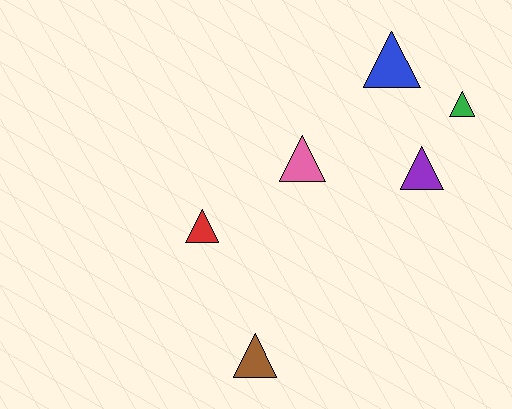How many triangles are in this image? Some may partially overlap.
There are 6 triangles.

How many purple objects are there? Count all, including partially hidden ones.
There is 1 purple object.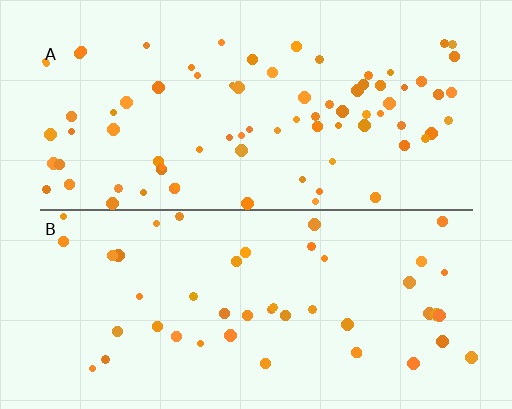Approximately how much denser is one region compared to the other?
Approximately 1.7× — region A over region B.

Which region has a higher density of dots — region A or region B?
A (the top).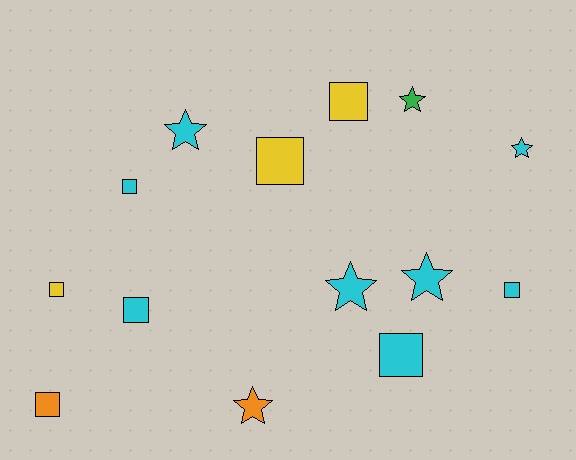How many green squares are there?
There are no green squares.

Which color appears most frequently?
Cyan, with 8 objects.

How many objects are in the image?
There are 14 objects.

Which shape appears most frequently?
Square, with 8 objects.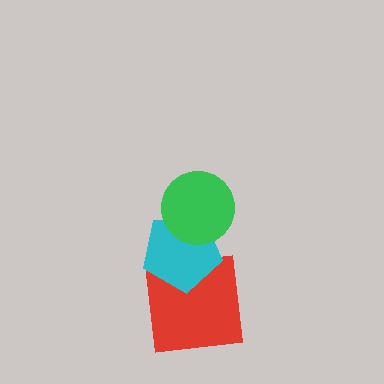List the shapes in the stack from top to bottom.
From top to bottom: the green circle, the cyan pentagon, the red square.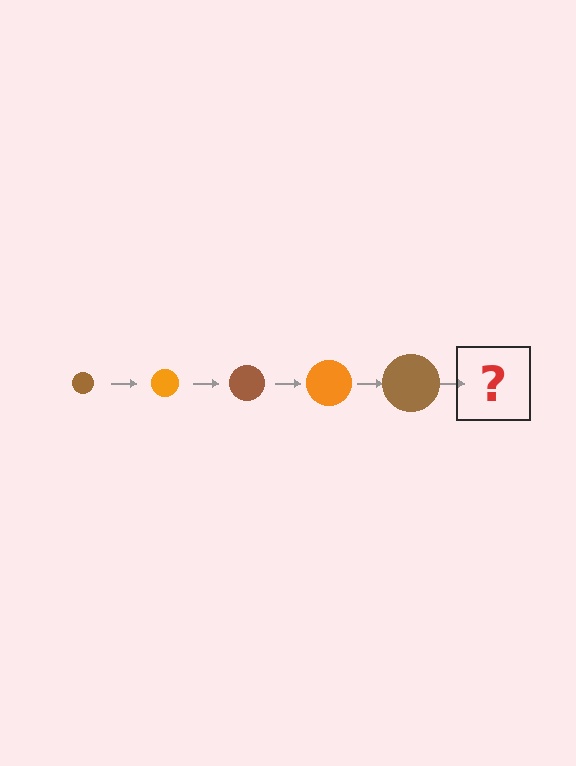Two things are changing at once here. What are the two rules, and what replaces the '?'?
The two rules are that the circle grows larger each step and the color cycles through brown and orange. The '?' should be an orange circle, larger than the previous one.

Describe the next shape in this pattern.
It should be an orange circle, larger than the previous one.